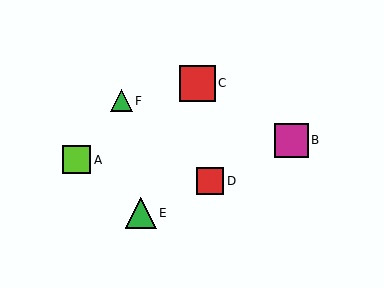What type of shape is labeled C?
Shape C is a red square.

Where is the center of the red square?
The center of the red square is at (210, 181).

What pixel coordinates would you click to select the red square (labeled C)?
Click at (197, 83) to select the red square C.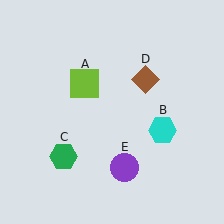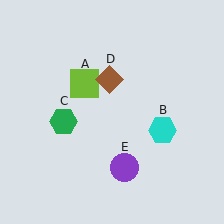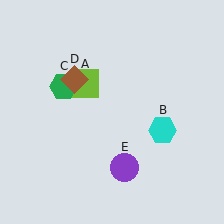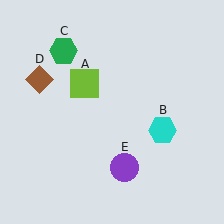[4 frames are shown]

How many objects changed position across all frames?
2 objects changed position: green hexagon (object C), brown diamond (object D).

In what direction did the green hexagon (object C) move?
The green hexagon (object C) moved up.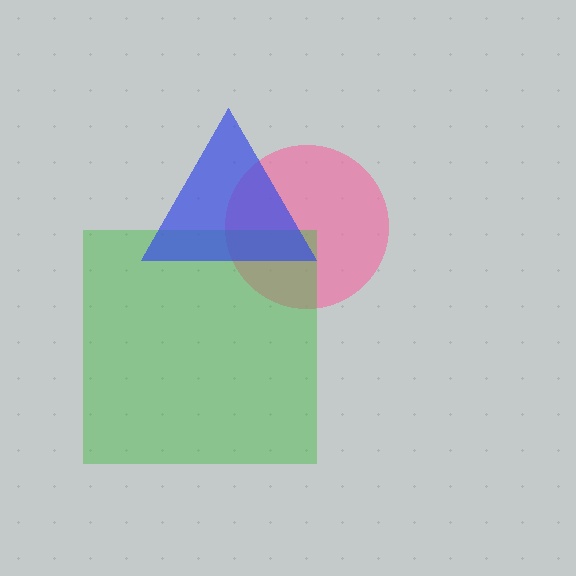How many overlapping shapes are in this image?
There are 3 overlapping shapes in the image.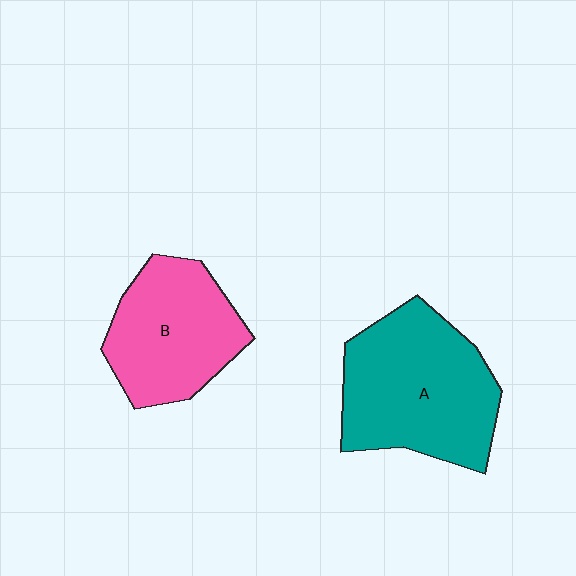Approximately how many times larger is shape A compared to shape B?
Approximately 1.3 times.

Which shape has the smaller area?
Shape B (pink).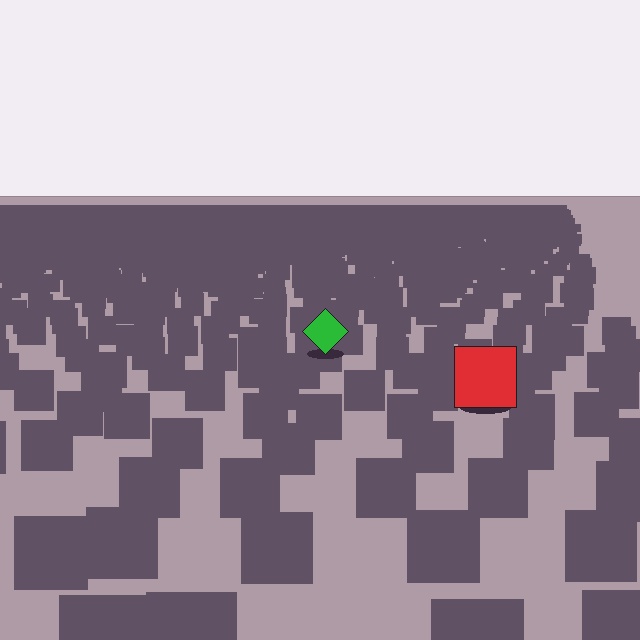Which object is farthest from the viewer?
The green diamond is farthest from the viewer. It appears smaller and the ground texture around it is denser.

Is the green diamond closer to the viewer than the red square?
No. The red square is closer — you can tell from the texture gradient: the ground texture is coarser near it.